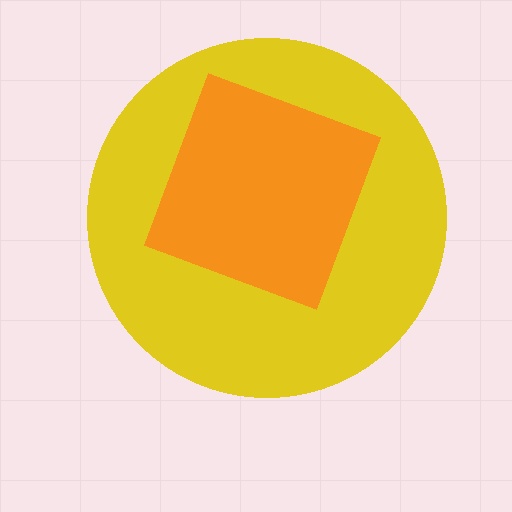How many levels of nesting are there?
2.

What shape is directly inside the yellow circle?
The orange square.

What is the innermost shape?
The orange square.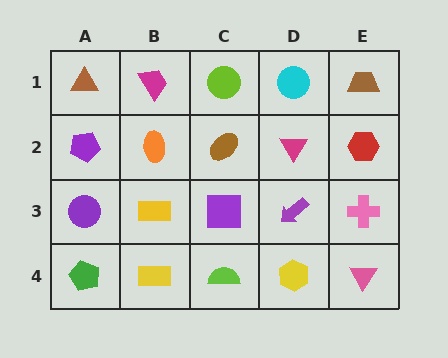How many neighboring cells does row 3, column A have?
3.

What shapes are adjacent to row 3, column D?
A magenta triangle (row 2, column D), a yellow hexagon (row 4, column D), a purple square (row 3, column C), a pink cross (row 3, column E).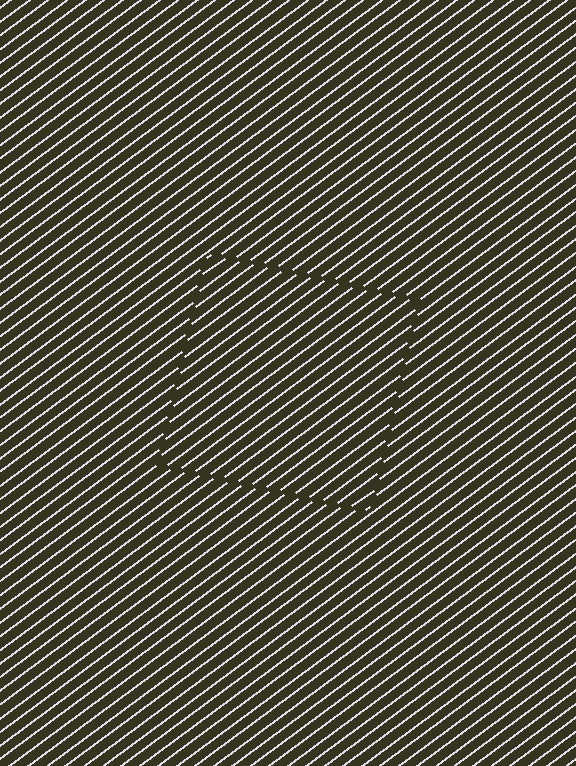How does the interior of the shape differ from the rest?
The interior of the shape contains the same grating, shifted by half a period — the contour is defined by the phase discontinuity where line-ends from the inner and outer gratings abut.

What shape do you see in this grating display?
An illusory square. The interior of the shape contains the same grating, shifted by half a period — the contour is defined by the phase discontinuity where line-ends from the inner and outer gratings abut.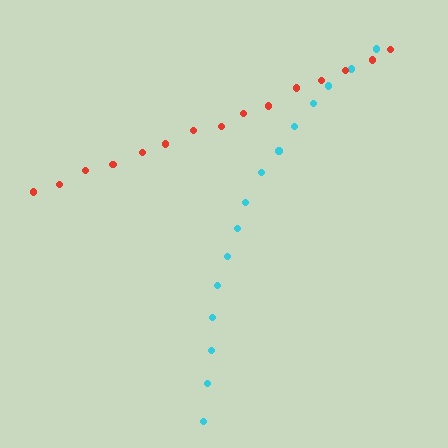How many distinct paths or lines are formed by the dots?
There are 2 distinct paths.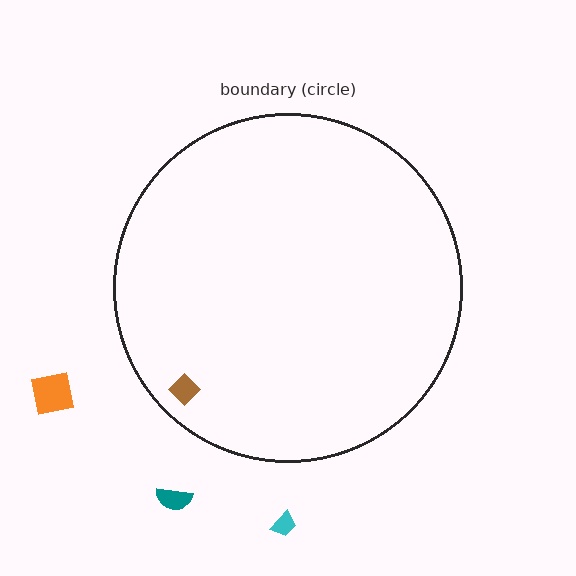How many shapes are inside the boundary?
1 inside, 3 outside.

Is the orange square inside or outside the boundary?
Outside.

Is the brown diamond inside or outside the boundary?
Inside.